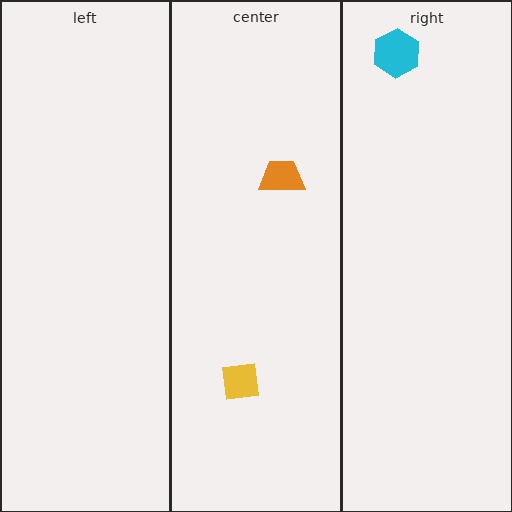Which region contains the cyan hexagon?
The right region.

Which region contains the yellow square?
The center region.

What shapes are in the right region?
The cyan hexagon.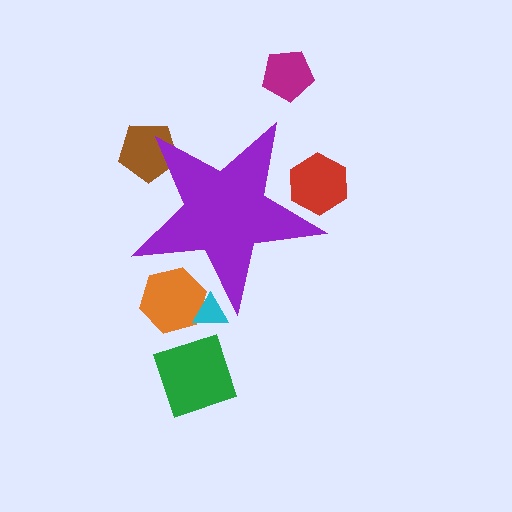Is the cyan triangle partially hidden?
Yes, the cyan triangle is partially hidden behind the purple star.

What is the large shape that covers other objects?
A purple star.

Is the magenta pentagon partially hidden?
No, the magenta pentagon is fully visible.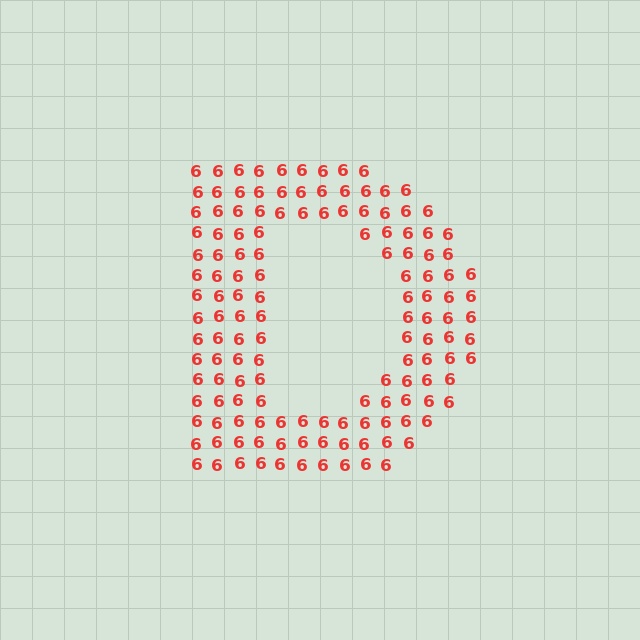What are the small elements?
The small elements are digit 6's.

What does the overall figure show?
The overall figure shows the letter D.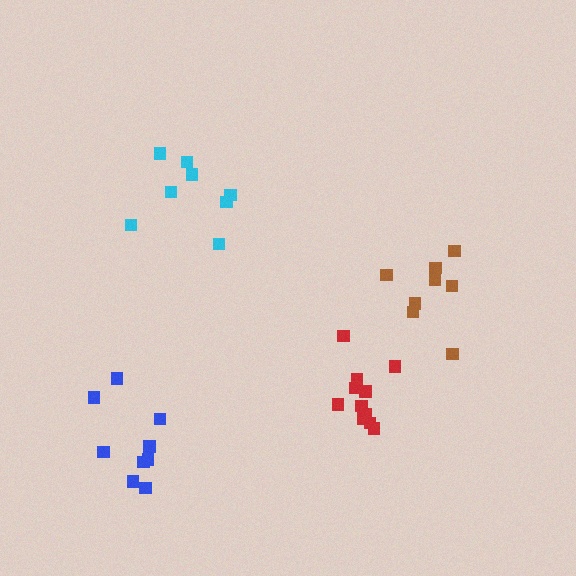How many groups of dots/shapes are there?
There are 4 groups.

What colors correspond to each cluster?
The clusters are colored: blue, brown, red, cyan.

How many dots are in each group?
Group 1: 9 dots, Group 2: 8 dots, Group 3: 11 dots, Group 4: 8 dots (36 total).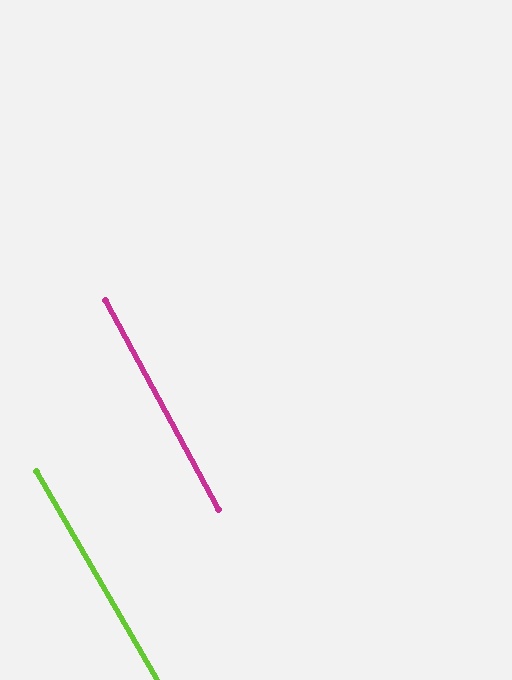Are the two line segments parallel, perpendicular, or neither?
Parallel — their directions differ by only 1.8°.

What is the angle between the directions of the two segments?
Approximately 2 degrees.